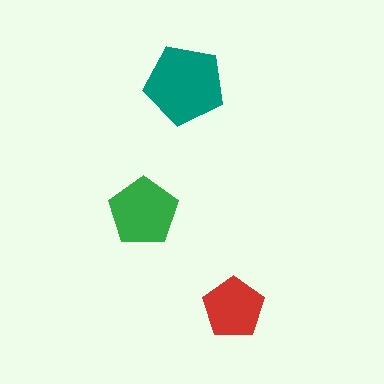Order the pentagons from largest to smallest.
the teal one, the green one, the red one.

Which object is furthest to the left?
The green pentagon is leftmost.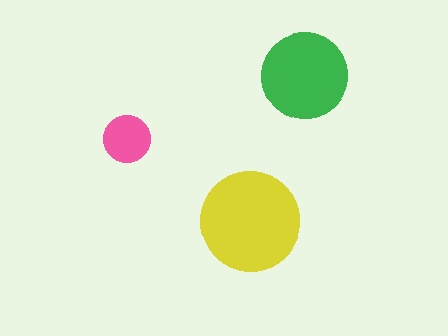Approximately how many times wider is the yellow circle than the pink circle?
About 2 times wider.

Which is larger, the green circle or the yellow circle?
The yellow one.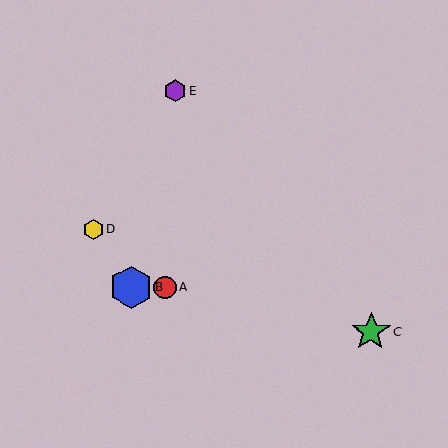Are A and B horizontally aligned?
Yes, both are at y≈287.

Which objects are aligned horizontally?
Objects A, B are aligned horizontally.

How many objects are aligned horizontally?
2 objects (A, B) are aligned horizontally.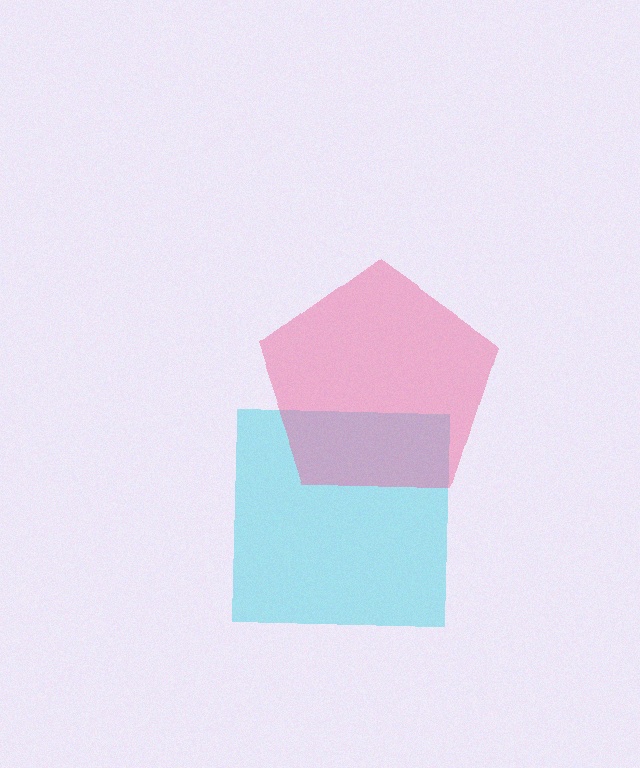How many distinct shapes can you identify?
There are 2 distinct shapes: a cyan square, a pink pentagon.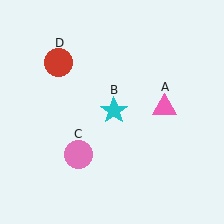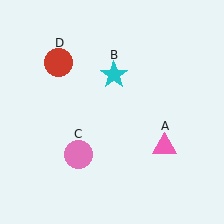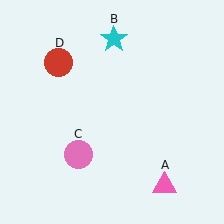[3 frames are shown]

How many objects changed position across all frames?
2 objects changed position: pink triangle (object A), cyan star (object B).